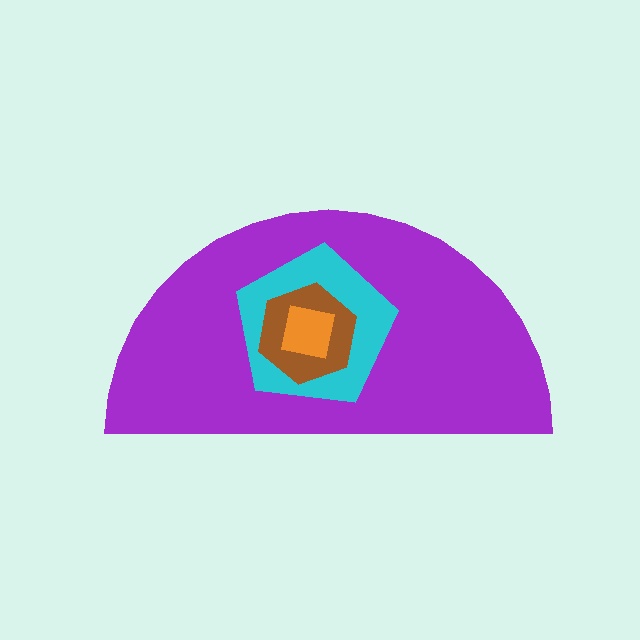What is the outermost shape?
The purple semicircle.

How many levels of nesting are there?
4.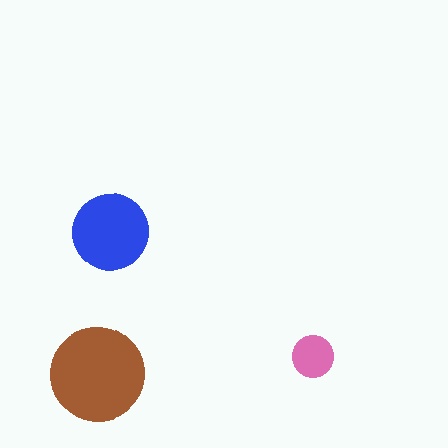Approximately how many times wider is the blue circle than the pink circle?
About 2 times wider.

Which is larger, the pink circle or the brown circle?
The brown one.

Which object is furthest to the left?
The brown circle is leftmost.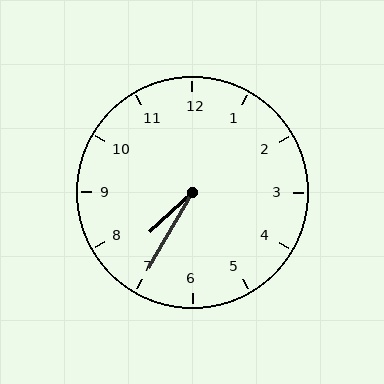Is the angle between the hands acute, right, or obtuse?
It is acute.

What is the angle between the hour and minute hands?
Approximately 18 degrees.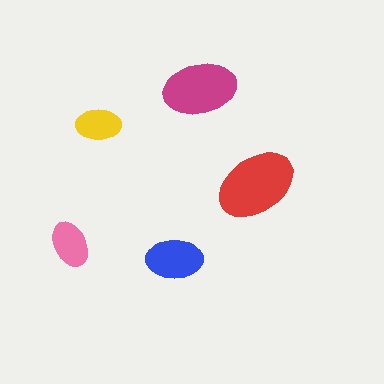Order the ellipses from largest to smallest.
the red one, the magenta one, the blue one, the pink one, the yellow one.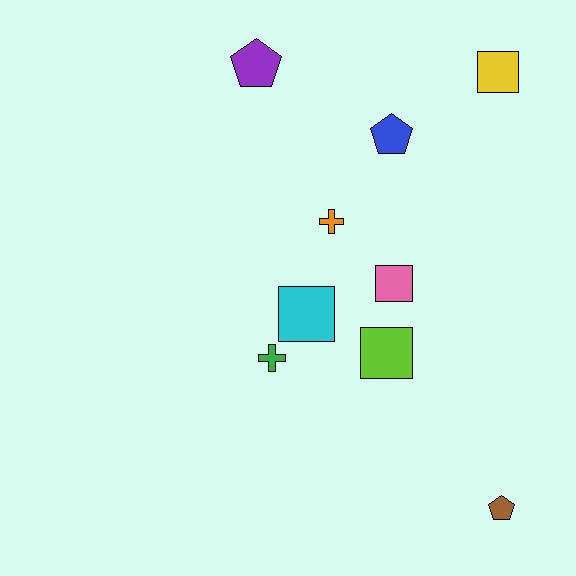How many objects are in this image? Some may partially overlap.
There are 9 objects.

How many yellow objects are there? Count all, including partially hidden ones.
There is 1 yellow object.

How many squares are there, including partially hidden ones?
There are 4 squares.